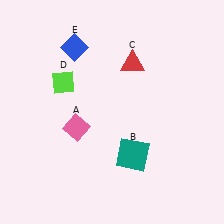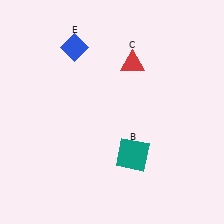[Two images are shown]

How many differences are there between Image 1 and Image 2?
There are 2 differences between the two images.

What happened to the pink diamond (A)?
The pink diamond (A) was removed in Image 2. It was in the bottom-left area of Image 1.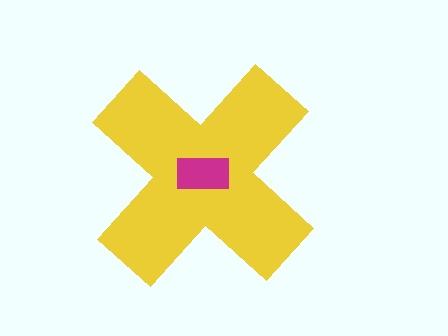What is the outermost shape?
The yellow cross.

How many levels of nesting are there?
2.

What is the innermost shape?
The magenta rectangle.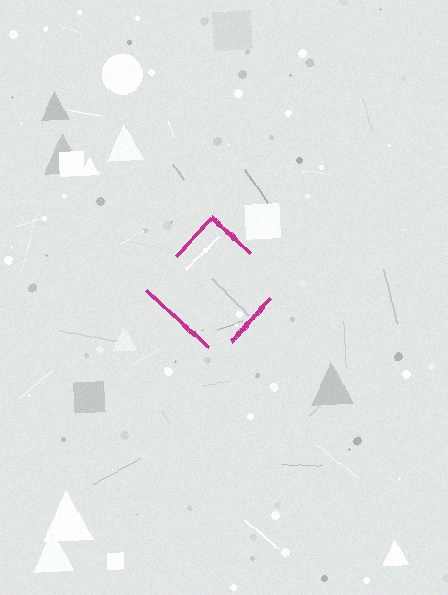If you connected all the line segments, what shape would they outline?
They would outline a diamond.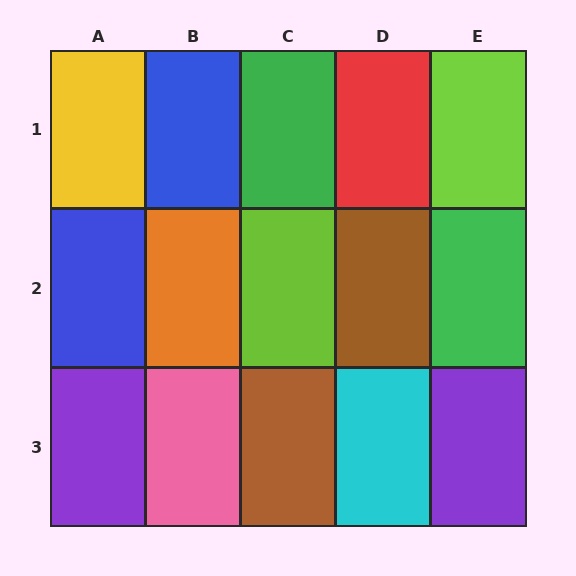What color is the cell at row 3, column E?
Purple.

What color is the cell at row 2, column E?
Green.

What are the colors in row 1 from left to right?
Yellow, blue, green, red, lime.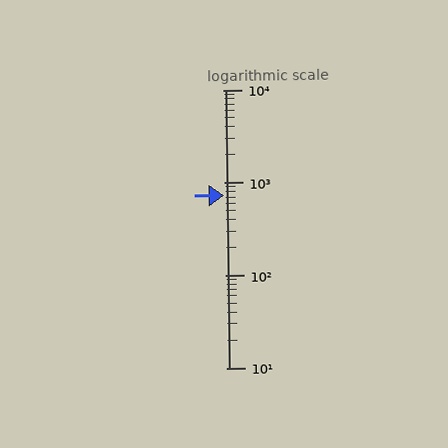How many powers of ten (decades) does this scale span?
The scale spans 3 decades, from 10 to 10000.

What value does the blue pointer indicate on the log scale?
The pointer indicates approximately 720.